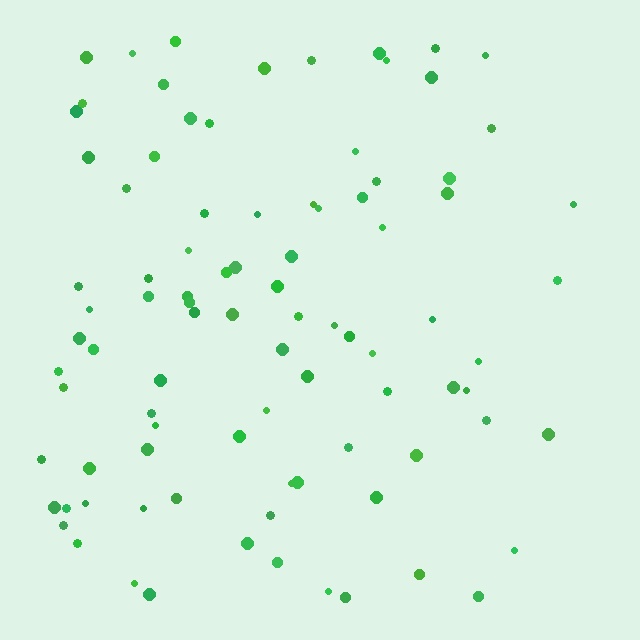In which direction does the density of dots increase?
From right to left, with the left side densest.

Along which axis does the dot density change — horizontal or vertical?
Horizontal.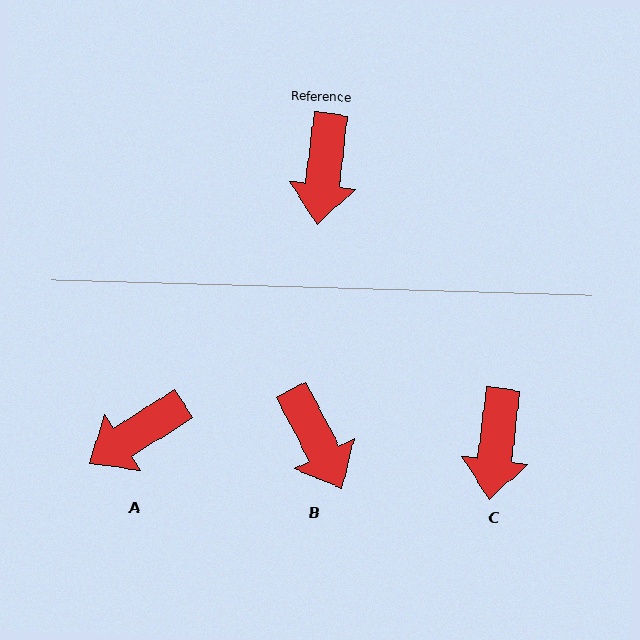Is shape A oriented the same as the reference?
No, it is off by about 51 degrees.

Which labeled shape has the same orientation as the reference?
C.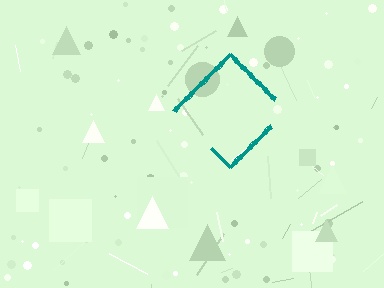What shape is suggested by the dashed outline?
The dashed outline suggests a diamond.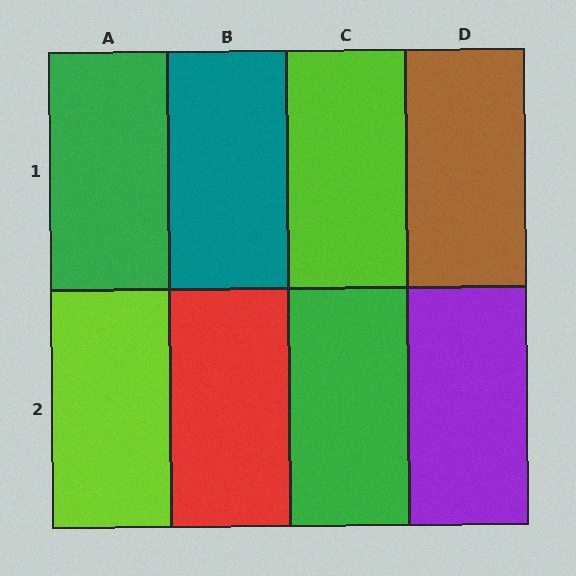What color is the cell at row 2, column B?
Red.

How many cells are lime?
2 cells are lime.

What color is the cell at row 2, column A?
Lime.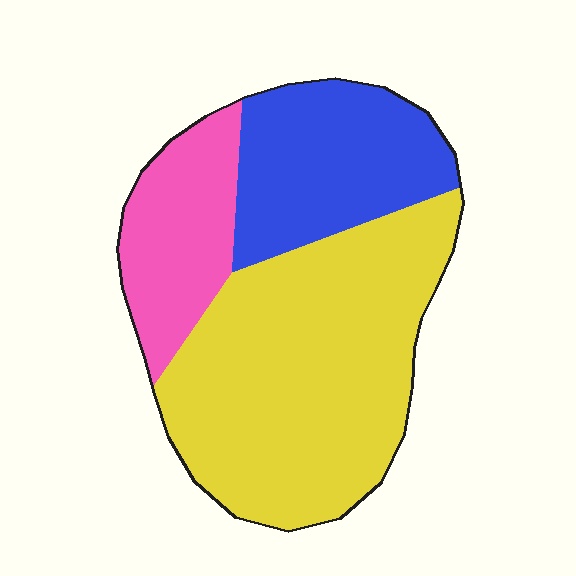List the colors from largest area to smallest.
From largest to smallest: yellow, blue, pink.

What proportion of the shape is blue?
Blue covers around 25% of the shape.